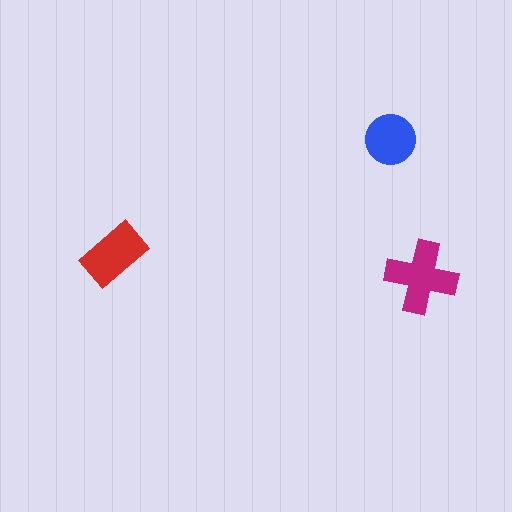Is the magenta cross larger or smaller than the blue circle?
Larger.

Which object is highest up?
The blue circle is topmost.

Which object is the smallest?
The blue circle.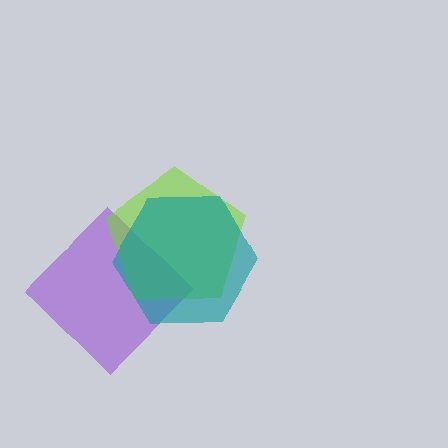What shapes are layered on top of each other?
The layered shapes are: a purple diamond, a lime pentagon, a teal hexagon.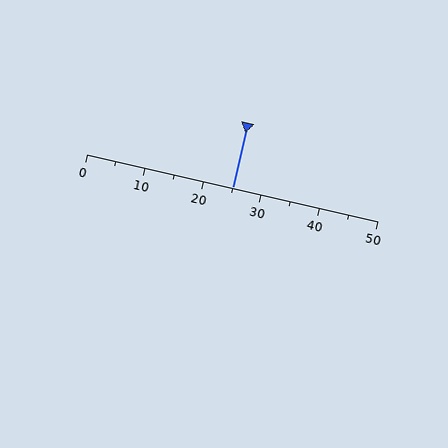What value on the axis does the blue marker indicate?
The marker indicates approximately 25.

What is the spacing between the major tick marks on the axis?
The major ticks are spaced 10 apart.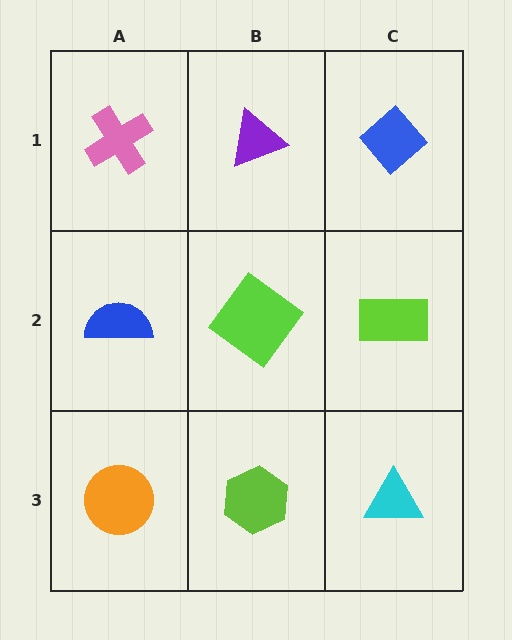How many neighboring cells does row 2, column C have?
3.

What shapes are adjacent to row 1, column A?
A blue semicircle (row 2, column A), a purple triangle (row 1, column B).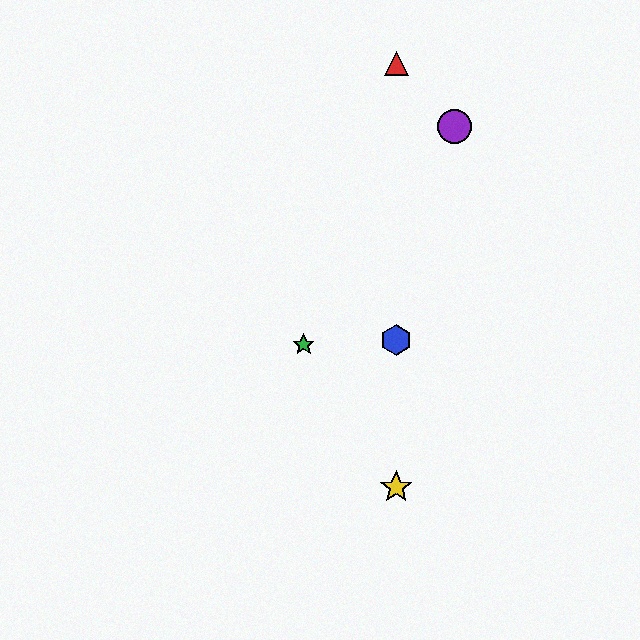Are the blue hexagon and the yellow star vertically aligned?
Yes, both are at x≈396.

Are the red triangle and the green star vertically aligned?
No, the red triangle is at x≈396 and the green star is at x≈304.